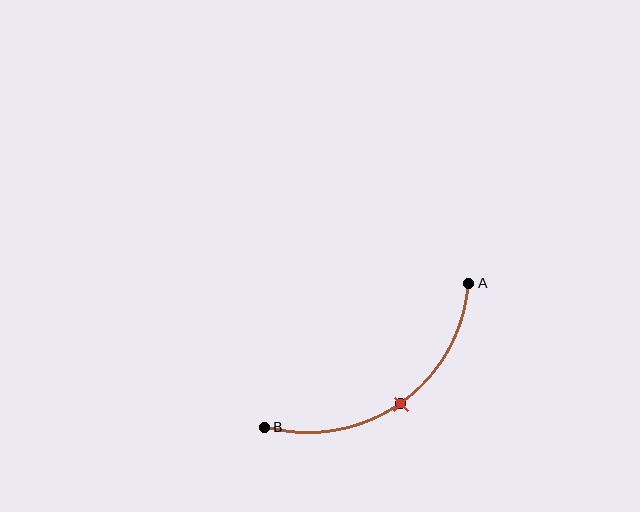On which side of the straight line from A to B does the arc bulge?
The arc bulges below and to the right of the straight line connecting A and B.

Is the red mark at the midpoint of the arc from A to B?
Yes. The red mark lies on the arc at equal arc-length from both A and B — it is the arc midpoint.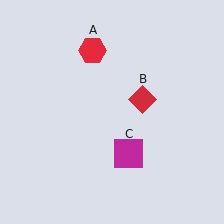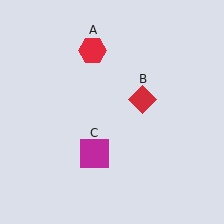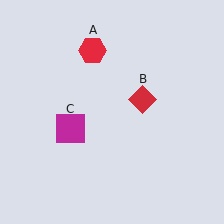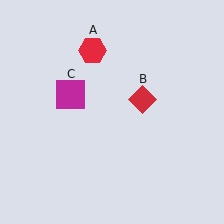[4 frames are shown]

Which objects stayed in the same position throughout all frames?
Red hexagon (object A) and red diamond (object B) remained stationary.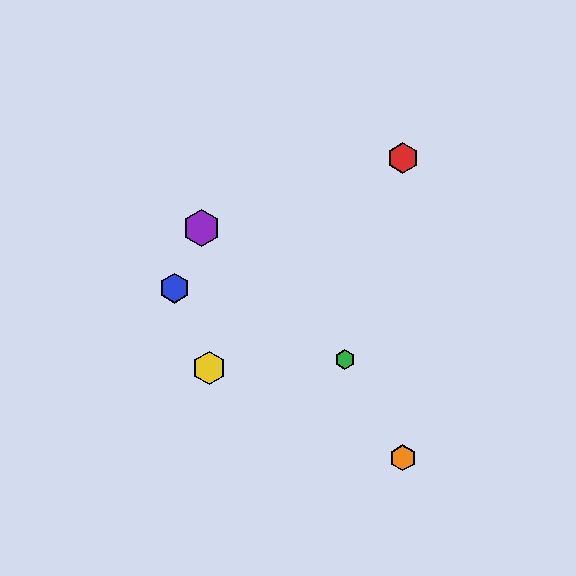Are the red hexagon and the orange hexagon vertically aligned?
Yes, both are at x≈403.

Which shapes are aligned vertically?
The red hexagon, the orange hexagon are aligned vertically.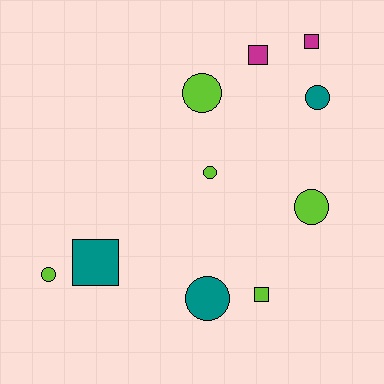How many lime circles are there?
There are 4 lime circles.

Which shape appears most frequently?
Circle, with 6 objects.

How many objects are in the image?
There are 10 objects.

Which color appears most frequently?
Lime, with 5 objects.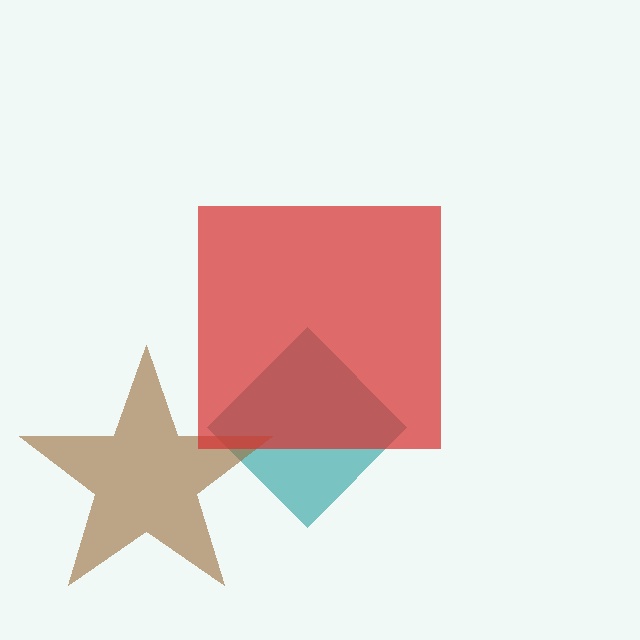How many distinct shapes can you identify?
There are 3 distinct shapes: a teal diamond, a brown star, a red square.